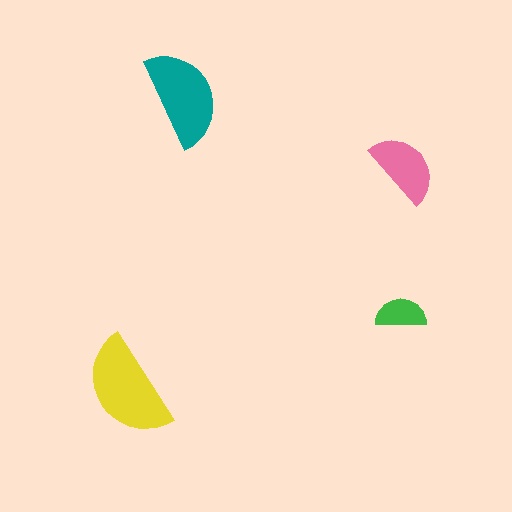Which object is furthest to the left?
The yellow semicircle is leftmost.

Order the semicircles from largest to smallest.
the yellow one, the teal one, the pink one, the green one.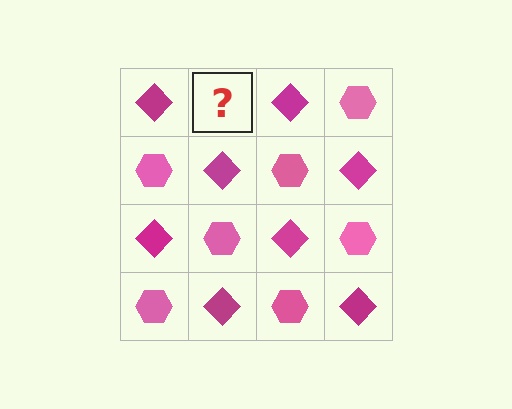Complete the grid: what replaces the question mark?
The question mark should be replaced with a pink hexagon.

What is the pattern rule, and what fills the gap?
The rule is that it alternates magenta diamond and pink hexagon in a checkerboard pattern. The gap should be filled with a pink hexagon.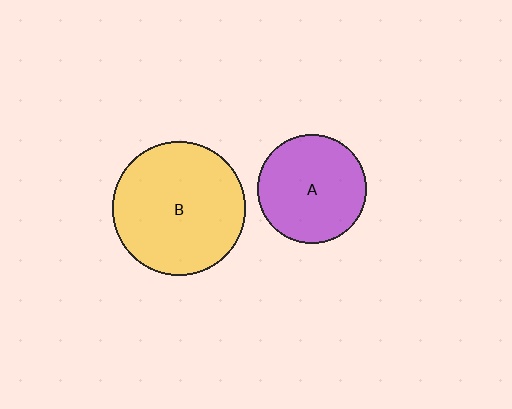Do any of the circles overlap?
No, none of the circles overlap.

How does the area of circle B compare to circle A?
Approximately 1.5 times.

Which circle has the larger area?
Circle B (yellow).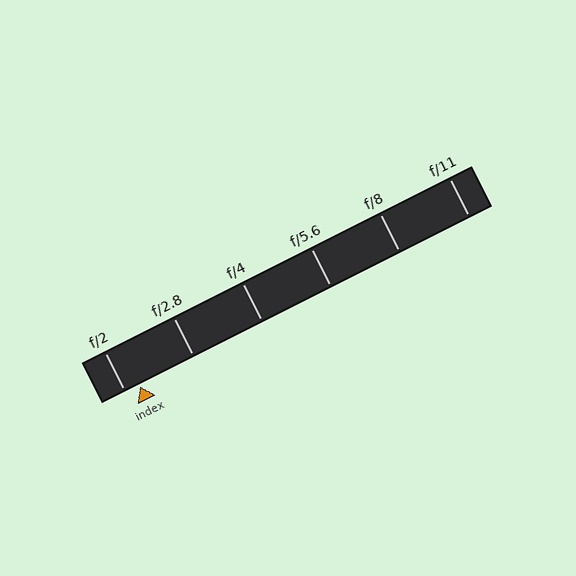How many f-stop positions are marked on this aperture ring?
There are 6 f-stop positions marked.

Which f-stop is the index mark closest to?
The index mark is closest to f/2.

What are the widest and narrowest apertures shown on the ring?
The widest aperture shown is f/2 and the narrowest is f/11.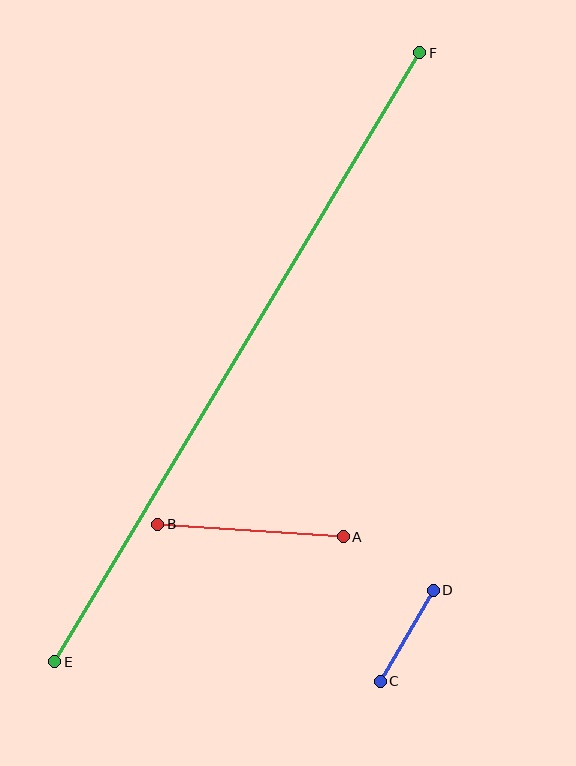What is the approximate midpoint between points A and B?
The midpoint is at approximately (250, 531) pixels.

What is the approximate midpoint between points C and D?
The midpoint is at approximately (407, 636) pixels.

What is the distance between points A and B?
The distance is approximately 186 pixels.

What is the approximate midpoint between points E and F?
The midpoint is at approximately (237, 357) pixels.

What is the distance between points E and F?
The distance is approximately 710 pixels.